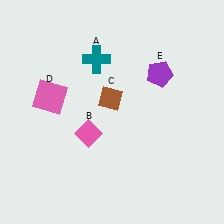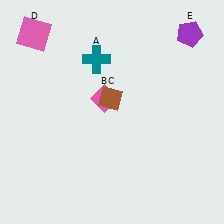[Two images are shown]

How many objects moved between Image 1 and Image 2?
3 objects moved between the two images.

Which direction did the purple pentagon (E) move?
The purple pentagon (E) moved up.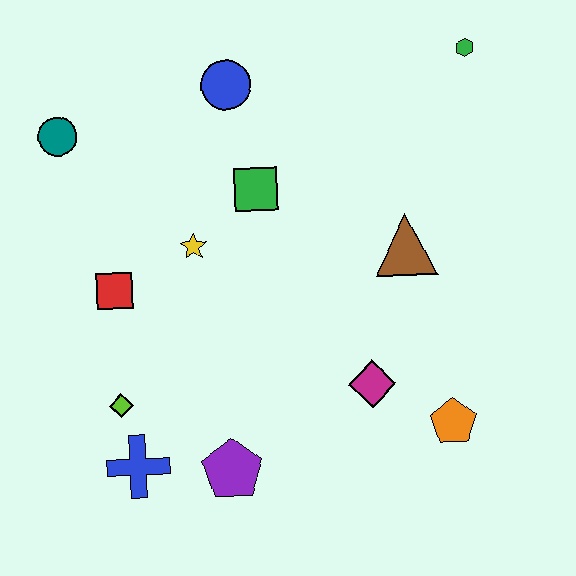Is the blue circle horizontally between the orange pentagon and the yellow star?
Yes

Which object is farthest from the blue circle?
The orange pentagon is farthest from the blue circle.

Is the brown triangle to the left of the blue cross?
No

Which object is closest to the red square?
The yellow star is closest to the red square.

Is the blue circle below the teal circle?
No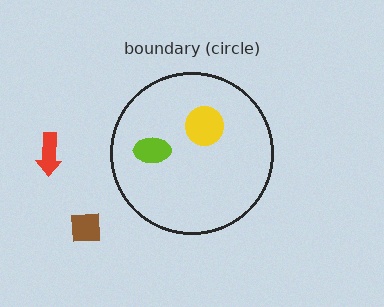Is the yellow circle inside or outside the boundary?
Inside.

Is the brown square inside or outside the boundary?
Outside.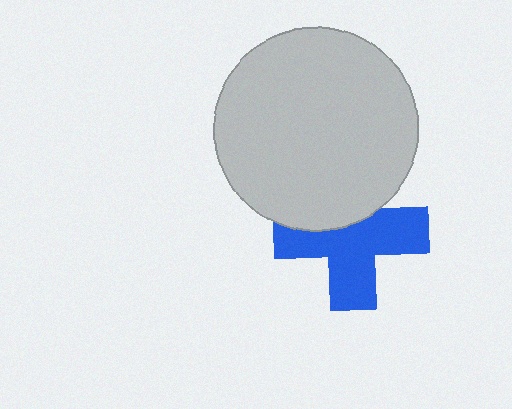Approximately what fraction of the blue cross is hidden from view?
Roughly 35% of the blue cross is hidden behind the light gray circle.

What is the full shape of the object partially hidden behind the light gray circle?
The partially hidden object is a blue cross.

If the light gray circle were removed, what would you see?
You would see the complete blue cross.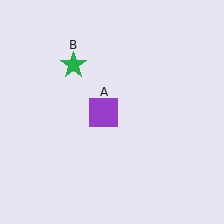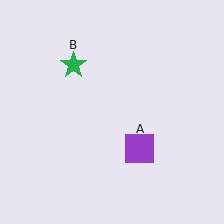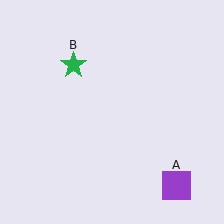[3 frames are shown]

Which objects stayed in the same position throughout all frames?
Green star (object B) remained stationary.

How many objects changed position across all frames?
1 object changed position: purple square (object A).